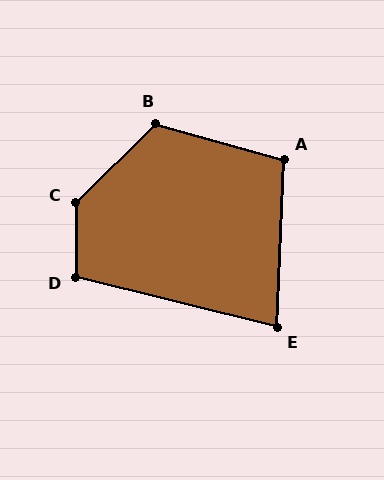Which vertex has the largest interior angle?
C, at approximately 135 degrees.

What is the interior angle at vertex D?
Approximately 104 degrees (obtuse).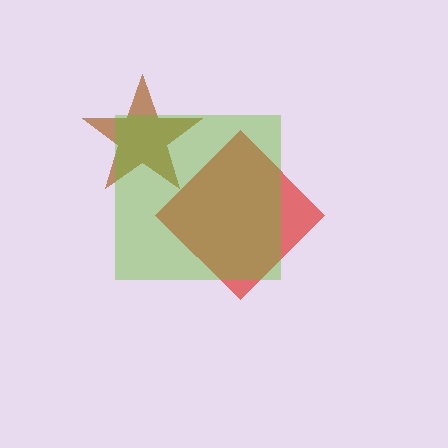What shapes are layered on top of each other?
The layered shapes are: a brown star, a red diamond, a lime square.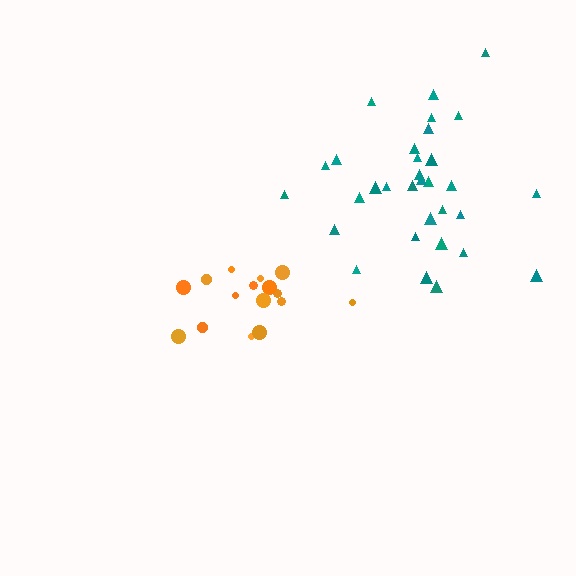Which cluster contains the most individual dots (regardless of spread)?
Teal (32).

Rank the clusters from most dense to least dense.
orange, teal.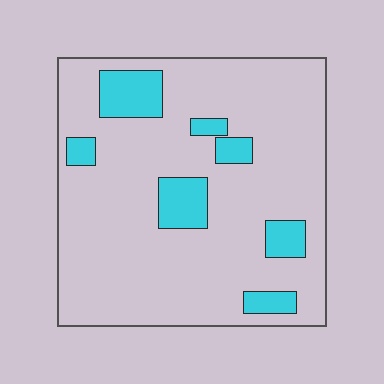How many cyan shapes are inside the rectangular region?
7.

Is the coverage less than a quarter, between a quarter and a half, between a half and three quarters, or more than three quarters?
Less than a quarter.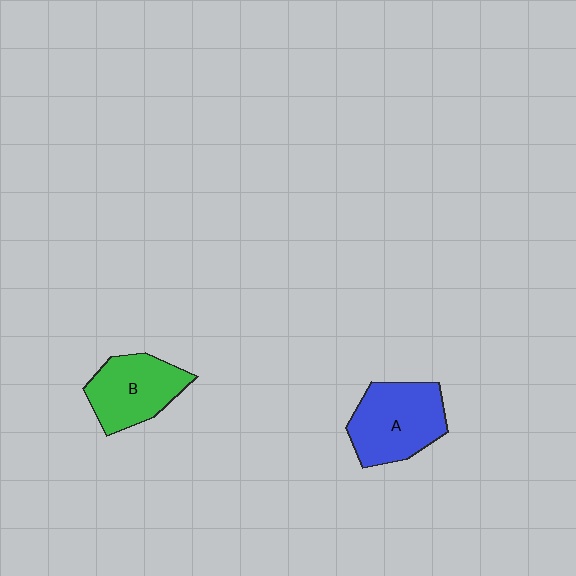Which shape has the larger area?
Shape A (blue).